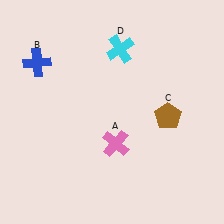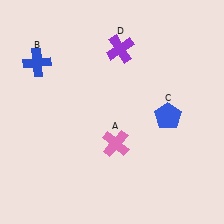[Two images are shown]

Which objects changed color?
C changed from brown to blue. D changed from cyan to purple.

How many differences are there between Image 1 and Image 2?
There are 2 differences between the two images.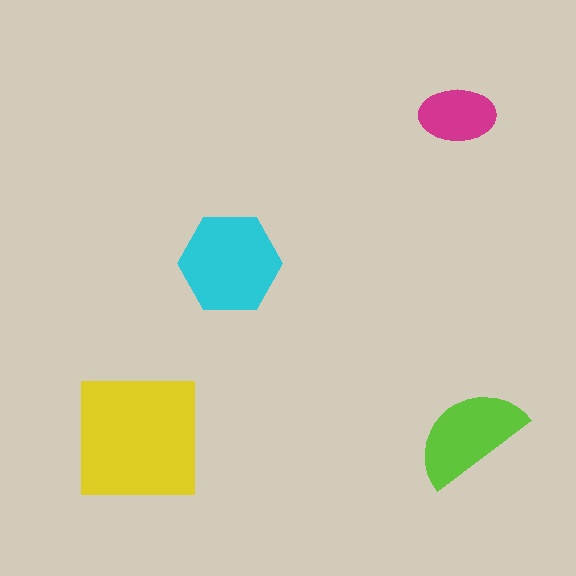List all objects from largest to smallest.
The yellow square, the cyan hexagon, the lime semicircle, the magenta ellipse.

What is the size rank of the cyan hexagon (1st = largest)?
2nd.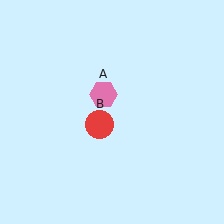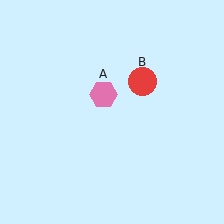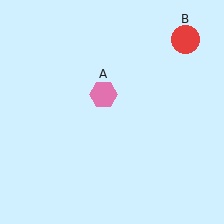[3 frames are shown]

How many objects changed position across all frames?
1 object changed position: red circle (object B).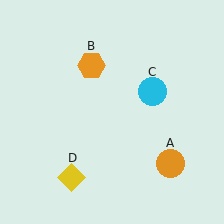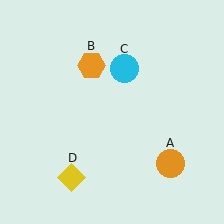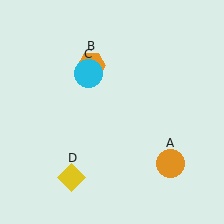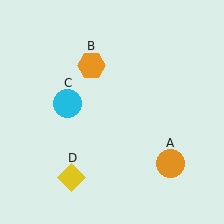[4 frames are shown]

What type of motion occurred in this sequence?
The cyan circle (object C) rotated counterclockwise around the center of the scene.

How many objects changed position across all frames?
1 object changed position: cyan circle (object C).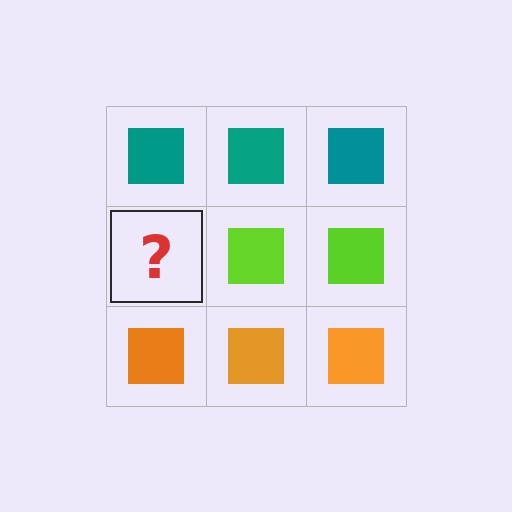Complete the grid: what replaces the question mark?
The question mark should be replaced with a lime square.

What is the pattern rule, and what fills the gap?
The rule is that each row has a consistent color. The gap should be filled with a lime square.